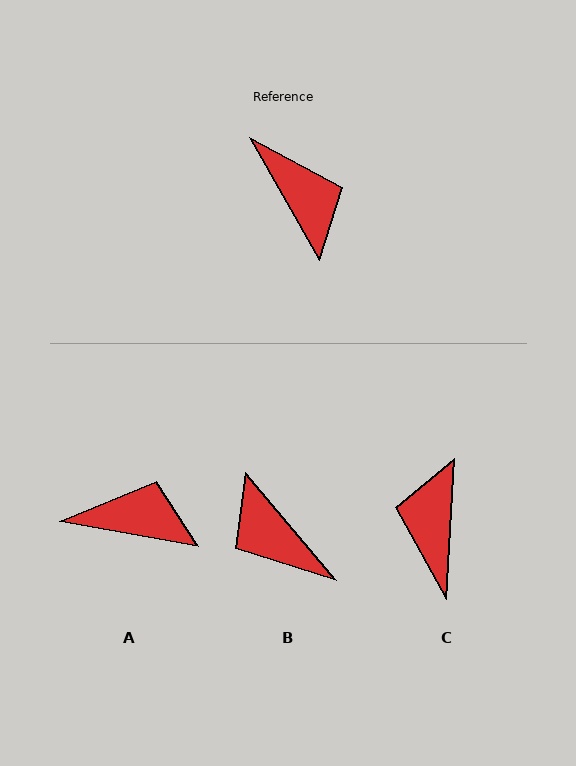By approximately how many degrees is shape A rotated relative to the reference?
Approximately 51 degrees counter-clockwise.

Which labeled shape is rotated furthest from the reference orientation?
B, about 170 degrees away.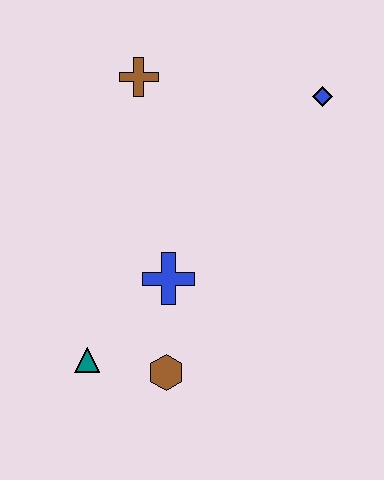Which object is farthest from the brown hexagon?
The blue diamond is farthest from the brown hexagon.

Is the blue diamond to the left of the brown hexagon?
No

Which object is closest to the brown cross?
The blue diamond is closest to the brown cross.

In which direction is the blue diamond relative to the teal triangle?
The blue diamond is above the teal triangle.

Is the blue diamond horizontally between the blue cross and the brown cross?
No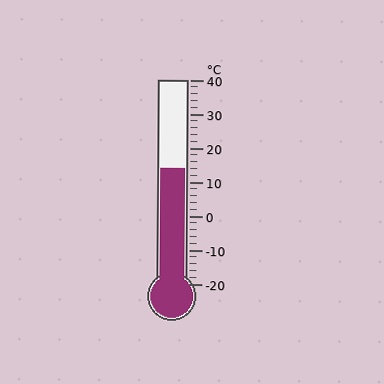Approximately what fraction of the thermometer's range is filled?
The thermometer is filled to approximately 55% of its range.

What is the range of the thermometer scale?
The thermometer scale ranges from -20°C to 40°C.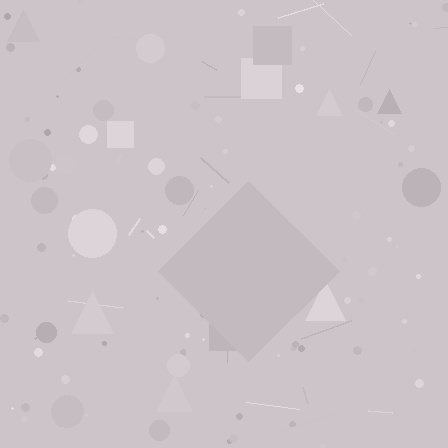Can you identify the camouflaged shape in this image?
The camouflaged shape is a diamond.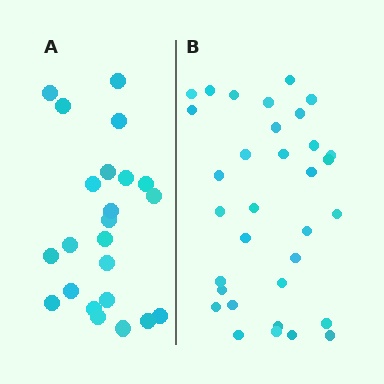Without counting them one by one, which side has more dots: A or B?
Region B (the right region) has more dots.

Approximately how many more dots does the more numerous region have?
Region B has roughly 10 or so more dots than region A.